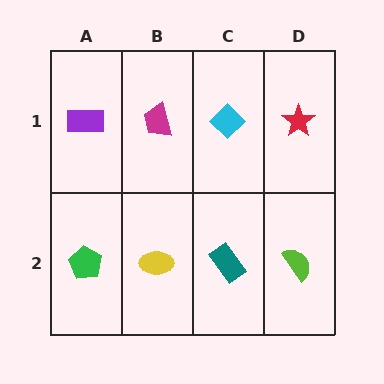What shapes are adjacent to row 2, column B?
A magenta trapezoid (row 1, column B), a green pentagon (row 2, column A), a teal rectangle (row 2, column C).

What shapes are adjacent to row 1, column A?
A green pentagon (row 2, column A), a magenta trapezoid (row 1, column B).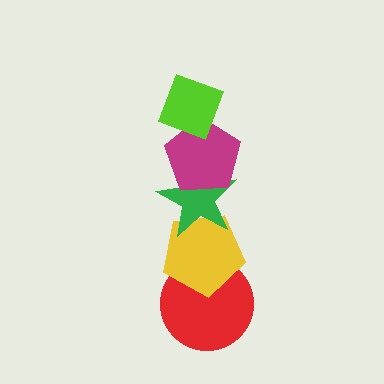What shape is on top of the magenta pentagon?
The lime diamond is on top of the magenta pentagon.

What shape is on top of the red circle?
The yellow pentagon is on top of the red circle.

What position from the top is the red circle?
The red circle is 5th from the top.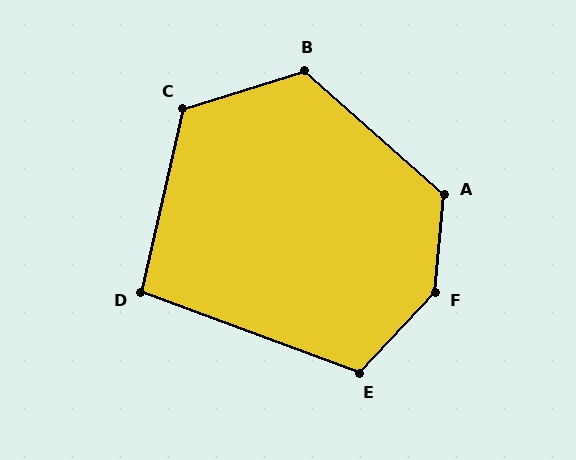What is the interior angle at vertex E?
Approximately 113 degrees (obtuse).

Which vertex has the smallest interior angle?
D, at approximately 97 degrees.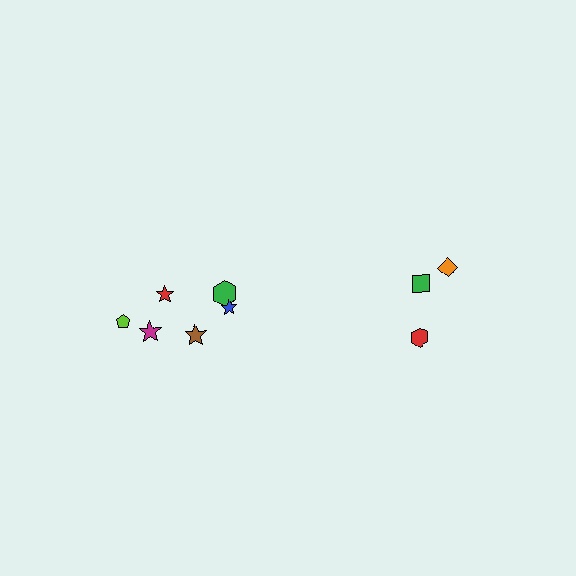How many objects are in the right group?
There are 3 objects.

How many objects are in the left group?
There are 6 objects.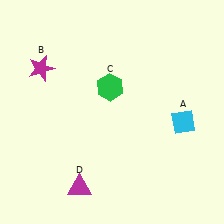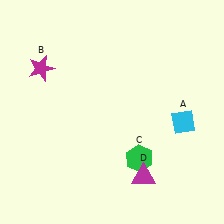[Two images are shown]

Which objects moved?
The objects that moved are: the green hexagon (C), the magenta triangle (D).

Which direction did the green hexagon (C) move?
The green hexagon (C) moved down.